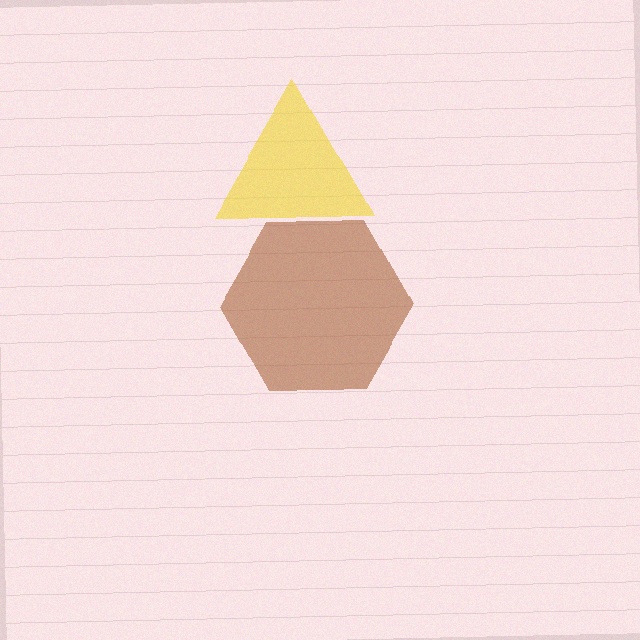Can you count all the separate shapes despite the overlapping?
Yes, there are 2 separate shapes.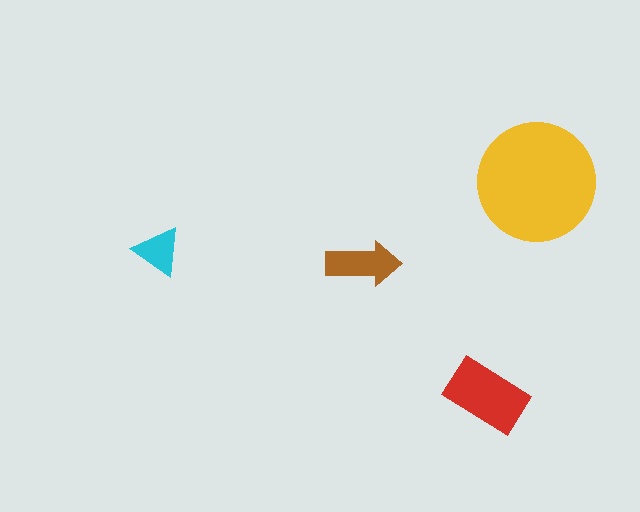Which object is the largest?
The yellow circle.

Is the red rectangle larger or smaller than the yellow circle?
Smaller.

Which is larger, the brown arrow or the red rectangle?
The red rectangle.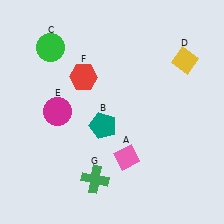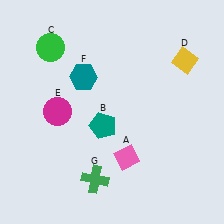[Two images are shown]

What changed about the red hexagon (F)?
In Image 1, F is red. In Image 2, it changed to teal.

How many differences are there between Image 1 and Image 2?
There is 1 difference between the two images.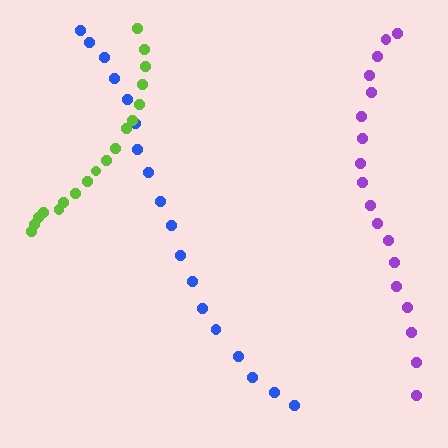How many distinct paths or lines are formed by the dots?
There are 3 distinct paths.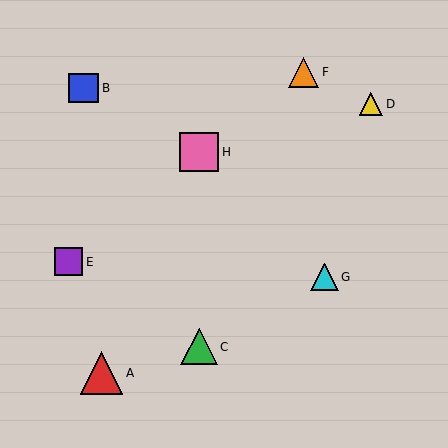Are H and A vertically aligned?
No, H is at x≈199 and A is at x≈101.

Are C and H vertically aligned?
Yes, both are at x≈199.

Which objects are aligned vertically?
Objects C, H are aligned vertically.